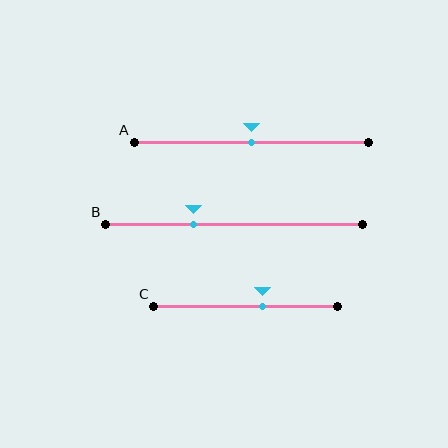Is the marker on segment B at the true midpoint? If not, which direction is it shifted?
No, the marker on segment B is shifted to the left by about 16% of the segment length.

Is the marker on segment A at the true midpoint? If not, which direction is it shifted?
Yes, the marker on segment A is at the true midpoint.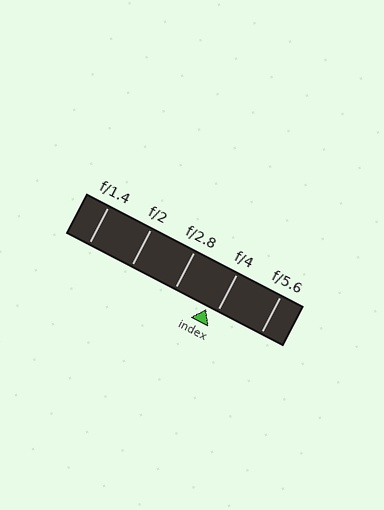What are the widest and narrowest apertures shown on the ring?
The widest aperture shown is f/1.4 and the narrowest is f/5.6.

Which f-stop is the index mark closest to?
The index mark is closest to f/4.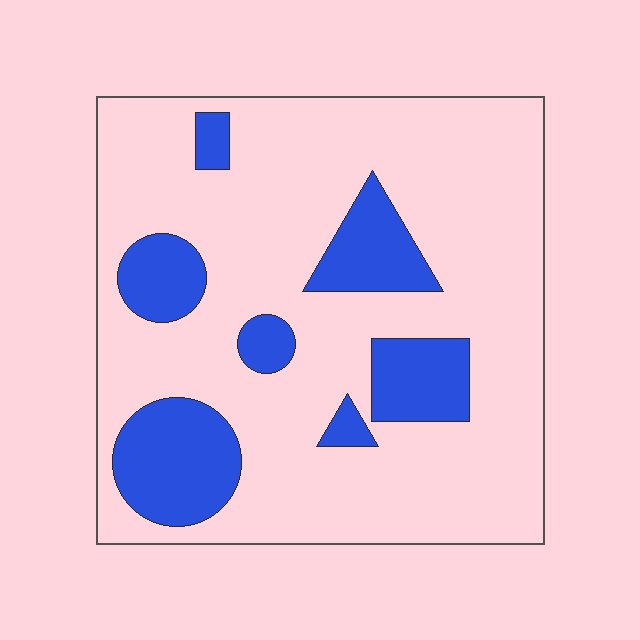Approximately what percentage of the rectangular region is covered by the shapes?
Approximately 20%.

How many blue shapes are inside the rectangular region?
7.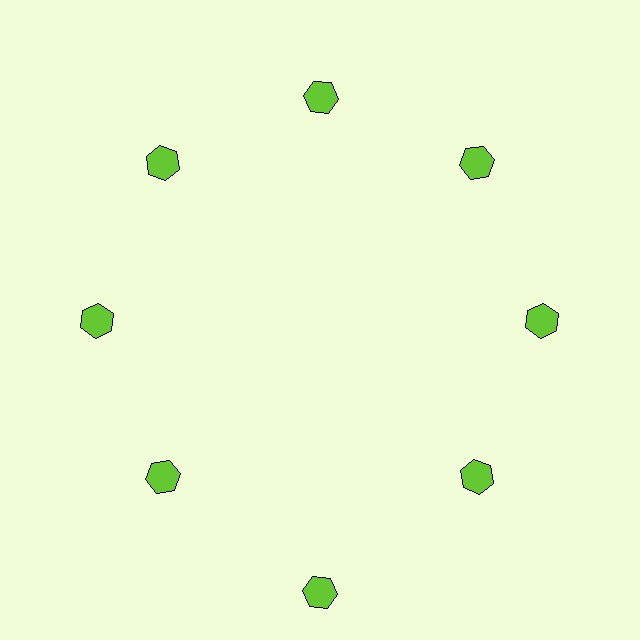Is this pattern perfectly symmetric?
No. The 8 lime hexagons are arranged in a ring, but one element near the 6 o'clock position is pushed outward from the center, breaking the 8-fold rotational symmetry.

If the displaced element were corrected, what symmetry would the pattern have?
It would have 8-fold rotational symmetry — the pattern would map onto itself every 45 degrees.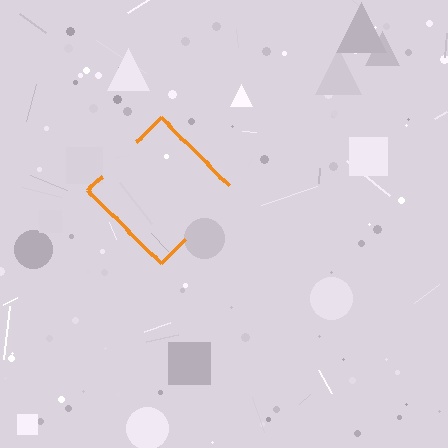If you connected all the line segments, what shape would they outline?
They would outline a diamond.